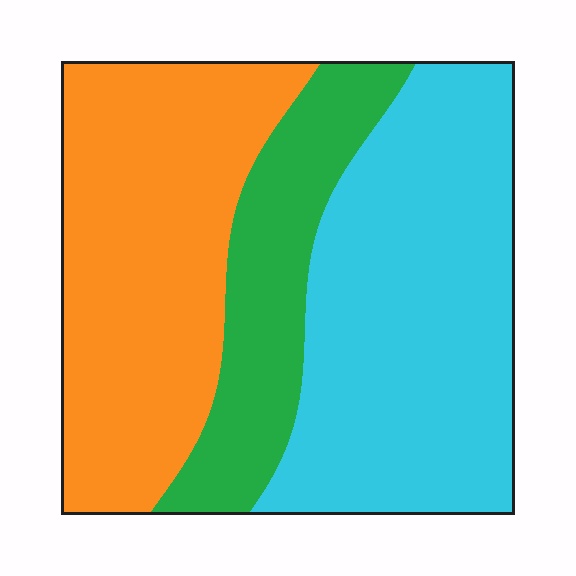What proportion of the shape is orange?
Orange covers 37% of the shape.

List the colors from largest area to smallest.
From largest to smallest: cyan, orange, green.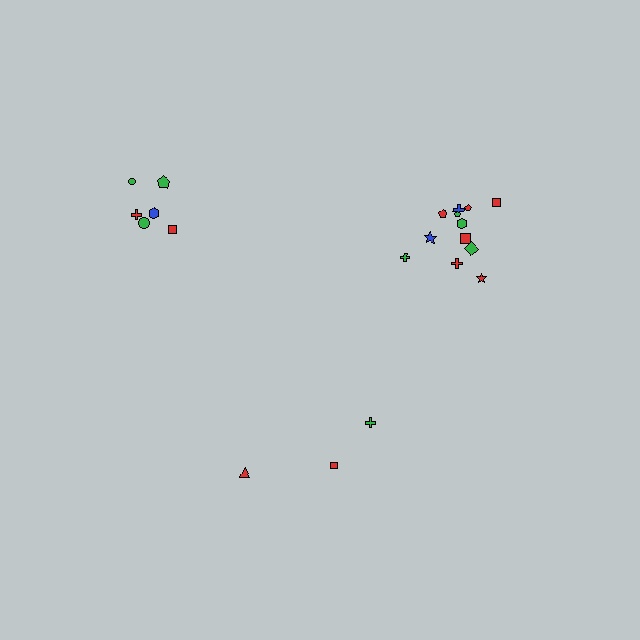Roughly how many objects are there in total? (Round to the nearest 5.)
Roughly 20 objects in total.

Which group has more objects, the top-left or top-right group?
The top-right group.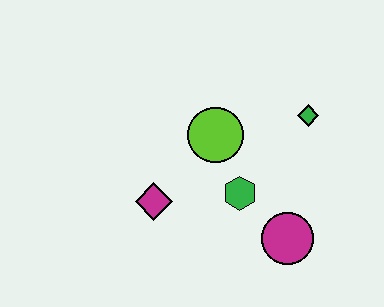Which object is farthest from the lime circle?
The magenta circle is farthest from the lime circle.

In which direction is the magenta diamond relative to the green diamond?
The magenta diamond is to the left of the green diamond.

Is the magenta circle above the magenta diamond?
No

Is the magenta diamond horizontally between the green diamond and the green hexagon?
No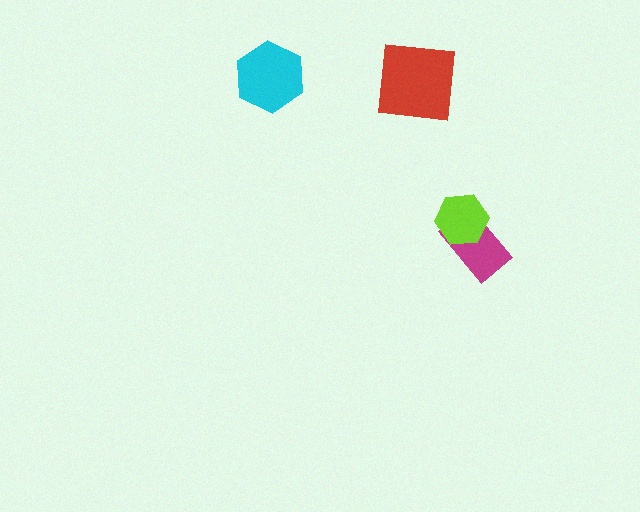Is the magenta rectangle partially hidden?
Yes, it is partially covered by another shape.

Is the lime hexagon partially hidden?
No, no other shape covers it.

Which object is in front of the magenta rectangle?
The lime hexagon is in front of the magenta rectangle.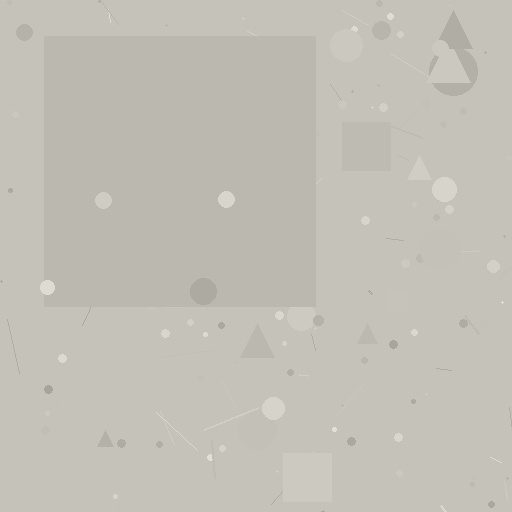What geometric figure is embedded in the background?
A square is embedded in the background.